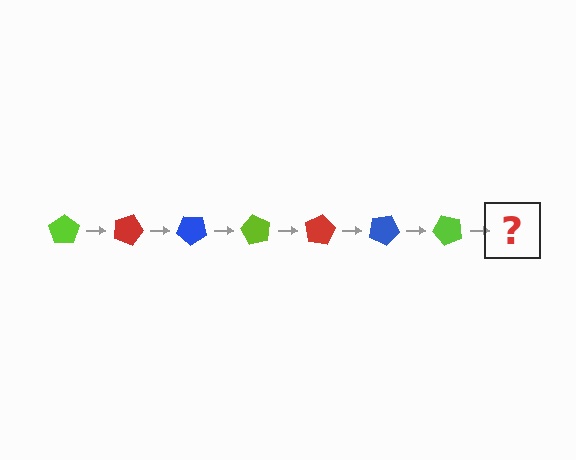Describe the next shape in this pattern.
It should be a red pentagon, rotated 140 degrees from the start.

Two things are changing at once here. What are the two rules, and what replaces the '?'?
The two rules are that it rotates 20 degrees each step and the color cycles through lime, red, and blue. The '?' should be a red pentagon, rotated 140 degrees from the start.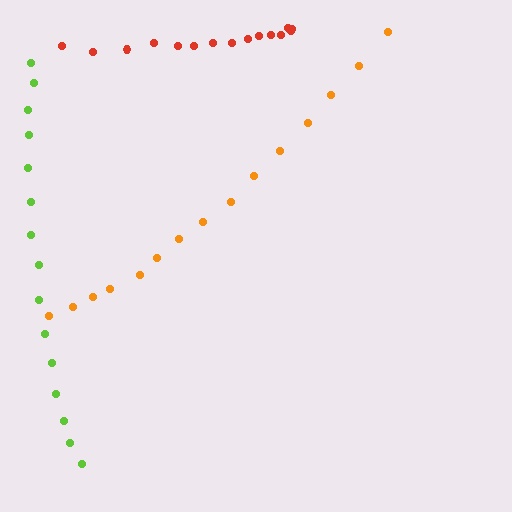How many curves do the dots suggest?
There are 3 distinct paths.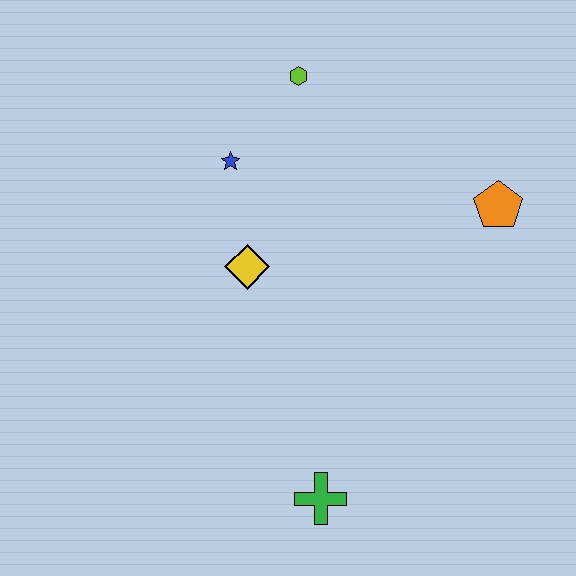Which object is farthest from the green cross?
The lime hexagon is farthest from the green cross.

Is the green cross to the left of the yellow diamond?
No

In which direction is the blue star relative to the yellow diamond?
The blue star is above the yellow diamond.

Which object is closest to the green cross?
The yellow diamond is closest to the green cross.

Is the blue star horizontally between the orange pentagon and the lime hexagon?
No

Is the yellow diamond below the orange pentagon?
Yes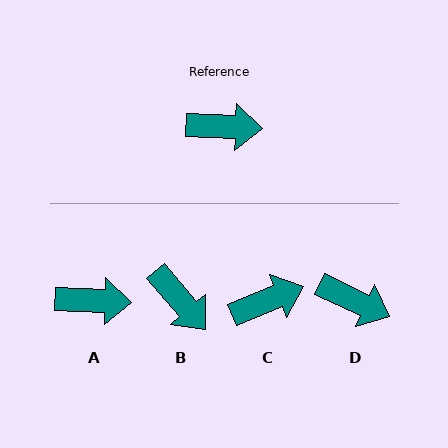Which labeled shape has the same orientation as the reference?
A.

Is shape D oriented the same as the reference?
No, it is off by about 23 degrees.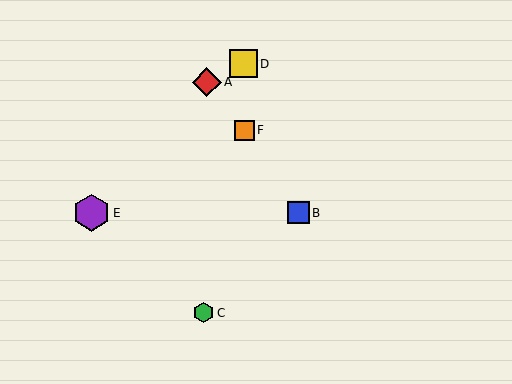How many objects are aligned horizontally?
2 objects (B, E) are aligned horizontally.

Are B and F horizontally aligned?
No, B is at y≈213 and F is at y≈130.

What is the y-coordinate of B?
Object B is at y≈213.